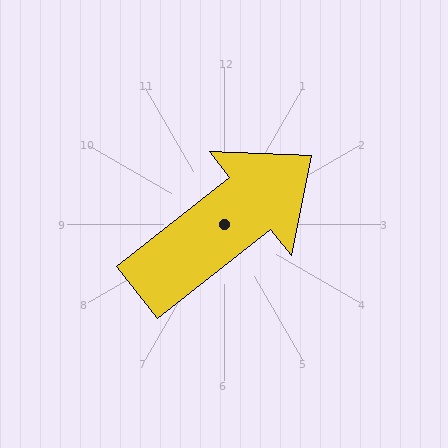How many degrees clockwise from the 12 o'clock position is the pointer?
Approximately 52 degrees.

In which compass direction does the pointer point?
Northeast.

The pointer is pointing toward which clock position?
Roughly 2 o'clock.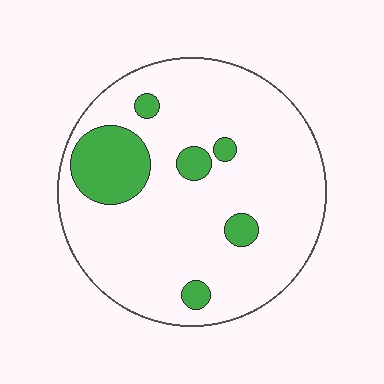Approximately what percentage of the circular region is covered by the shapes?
Approximately 15%.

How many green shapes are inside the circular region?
6.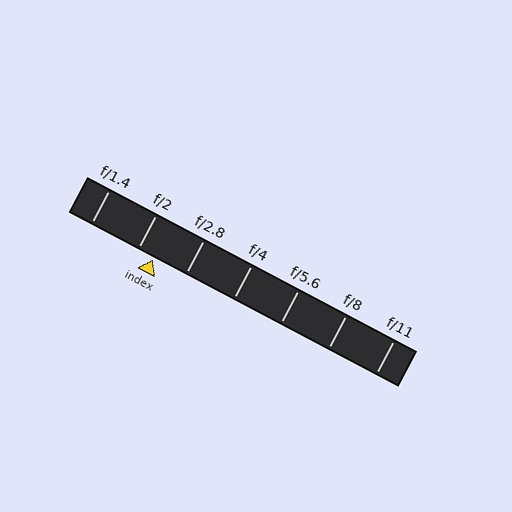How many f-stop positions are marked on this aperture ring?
There are 7 f-stop positions marked.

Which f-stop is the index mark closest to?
The index mark is closest to f/2.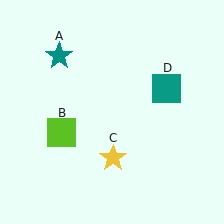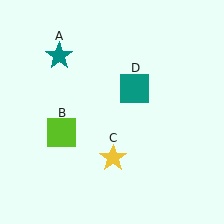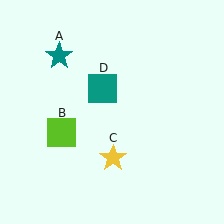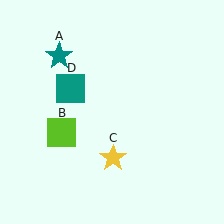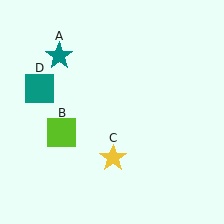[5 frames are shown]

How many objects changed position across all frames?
1 object changed position: teal square (object D).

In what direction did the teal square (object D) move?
The teal square (object D) moved left.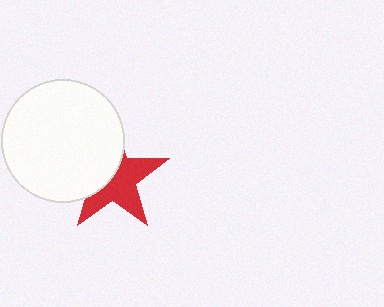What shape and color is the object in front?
The object in front is a white circle.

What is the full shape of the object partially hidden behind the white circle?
The partially hidden object is a red star.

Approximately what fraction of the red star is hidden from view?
Roughly 45% of the red star is hidden behind the white circle.